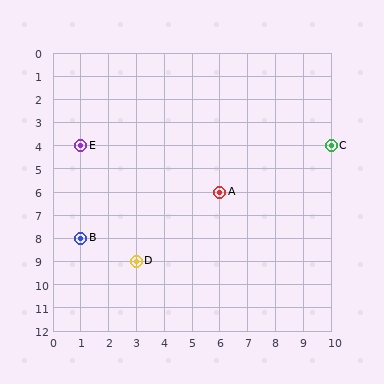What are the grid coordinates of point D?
Point D is at grid coordinates (3, 9).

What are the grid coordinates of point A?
Point A is at grid coordinates (6, 6).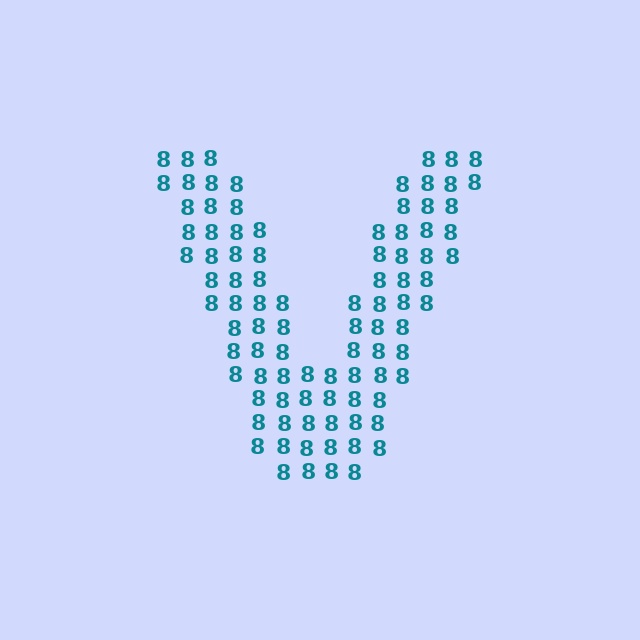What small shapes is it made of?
It is made of small digit 8's.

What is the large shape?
The large shape is the letter V.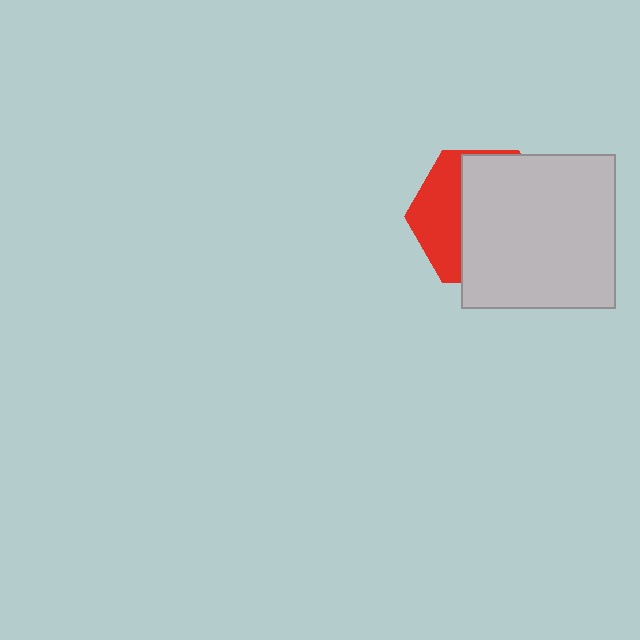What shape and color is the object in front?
The object in front is a light gray square.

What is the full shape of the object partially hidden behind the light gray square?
The partially hidden object is a red hexagon.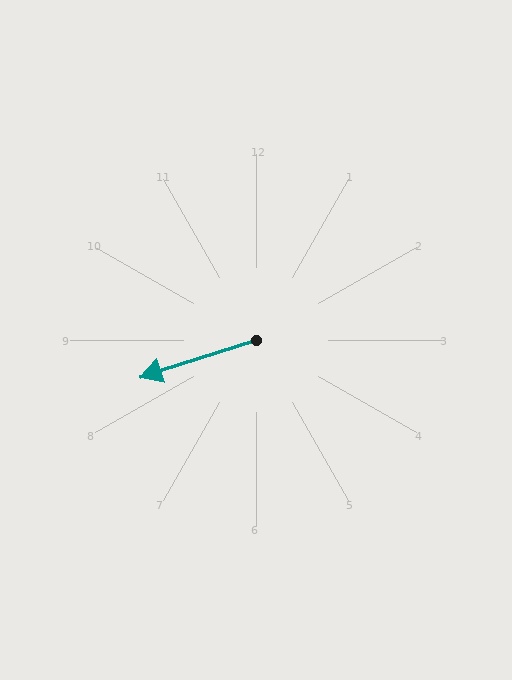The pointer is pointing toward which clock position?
Roughly 8 o'clock.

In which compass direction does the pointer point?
West.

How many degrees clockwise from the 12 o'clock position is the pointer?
Approximately 252 degrees.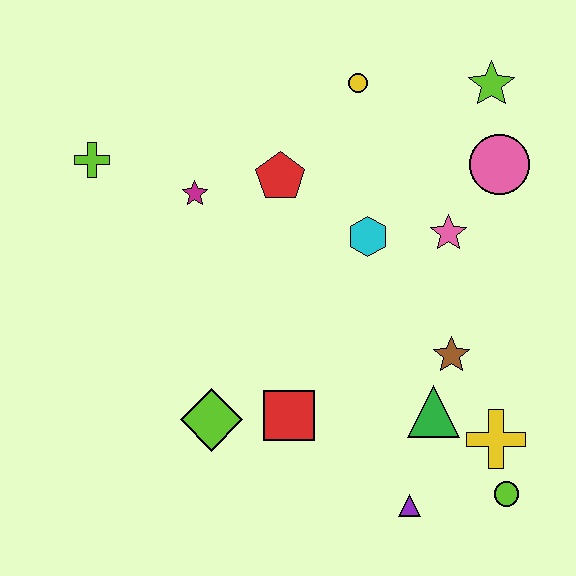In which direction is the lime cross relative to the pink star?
The lime cross is to the left of the pink star.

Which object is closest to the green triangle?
The brown star is closest to the green triangle.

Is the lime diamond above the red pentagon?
No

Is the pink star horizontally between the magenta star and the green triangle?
No